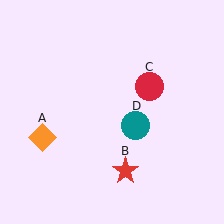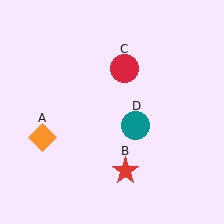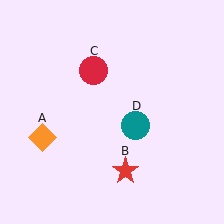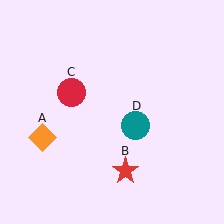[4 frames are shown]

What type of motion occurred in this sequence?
The red circle (object C) rotated counterclockwise around the center of the scene.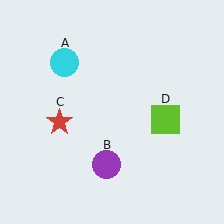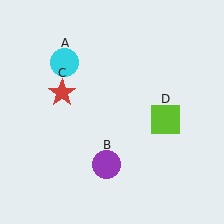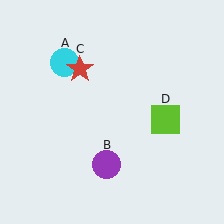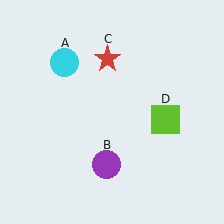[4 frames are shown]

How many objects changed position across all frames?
1 object changed position: red star (object C).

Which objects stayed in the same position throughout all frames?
Cyan circle (object A) and purple circle (object B) and lime square (object D) remained stationary.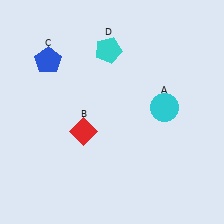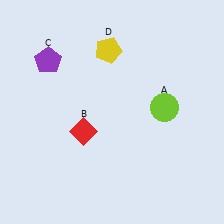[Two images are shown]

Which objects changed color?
A changed from cyan to lime. C changed from blue to purple. D changed from cyan to yellow.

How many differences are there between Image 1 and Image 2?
There are 3 differences between the two images.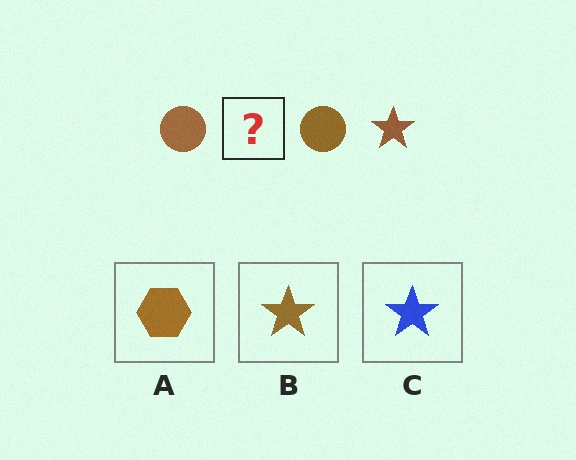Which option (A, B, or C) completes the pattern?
B.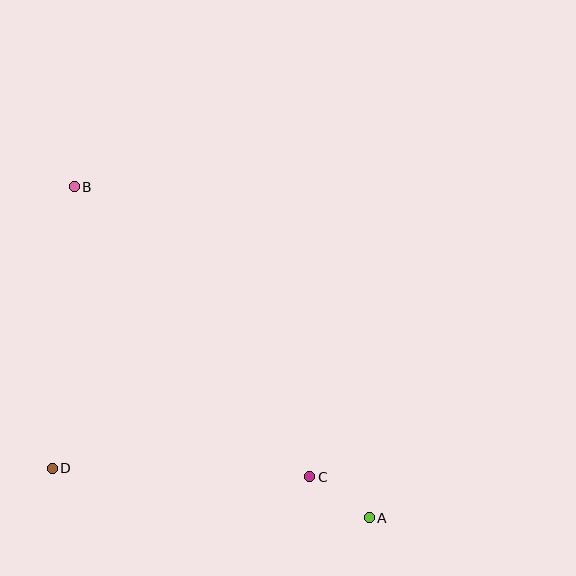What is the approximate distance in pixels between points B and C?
The distance between B and C is approximately 374 pixels.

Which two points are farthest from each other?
Points A and B are farthest from each other.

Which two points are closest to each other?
Points A and C are closest to each other.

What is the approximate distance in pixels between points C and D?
The distance between C and D is approximately 257 pixels.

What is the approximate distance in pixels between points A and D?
The distance between A and D is approximately 321 pixels.